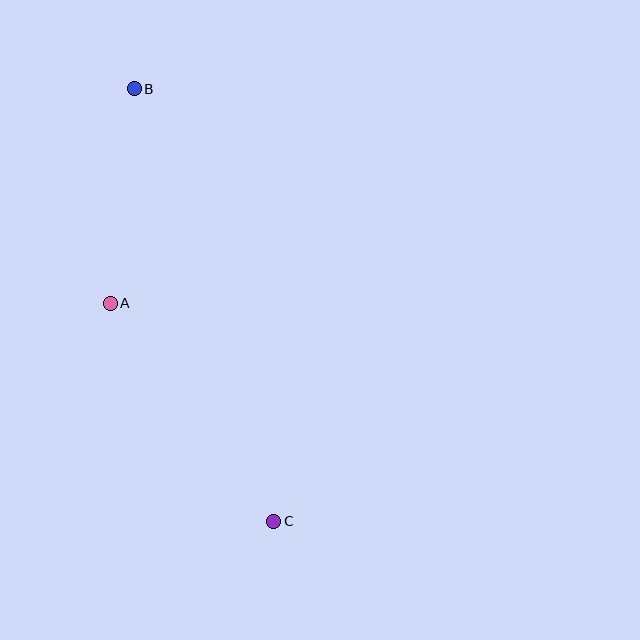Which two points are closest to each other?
Points A and B are closest to each other.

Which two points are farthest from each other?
Points B and C are farthest from each other.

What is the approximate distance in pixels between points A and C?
The distance between A and C is approximately 272 pixels.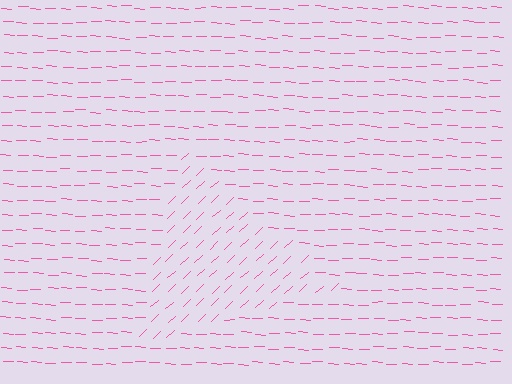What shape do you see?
I see a triangle.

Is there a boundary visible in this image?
Yes, there is a texture boundary formed by a change in line orientation.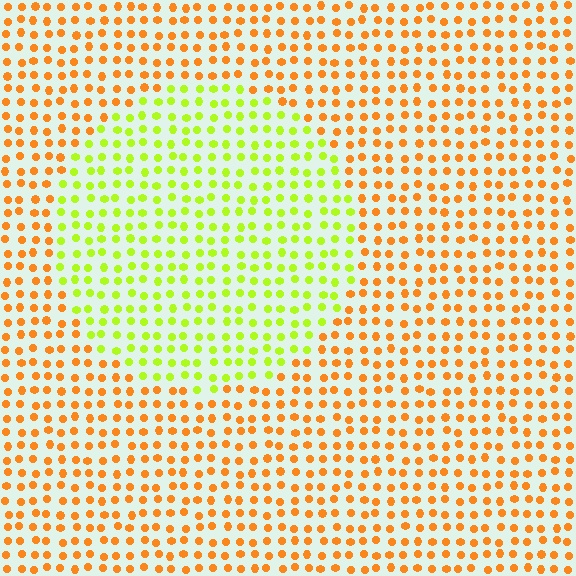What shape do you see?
I see a circle.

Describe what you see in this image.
The image is filled with small orange elements in a uniform arrangement. A circle-shaped region is visible where the elements are tinted to a slightly different hue, forming a subtle color boundary.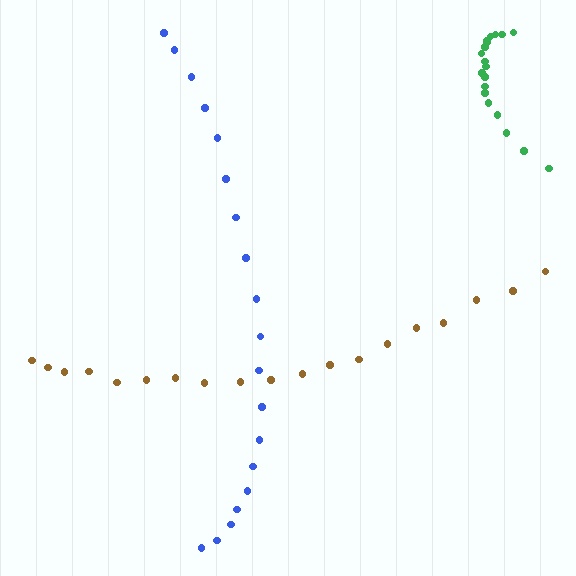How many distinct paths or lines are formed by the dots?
There are 3 distinct paths.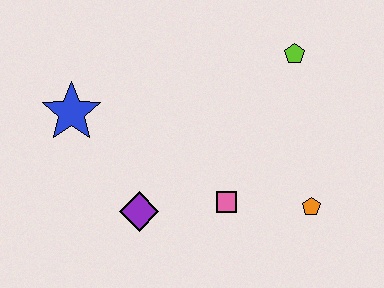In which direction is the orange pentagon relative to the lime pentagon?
The orange pentagon is below the lime pentagon.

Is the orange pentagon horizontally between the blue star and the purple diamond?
No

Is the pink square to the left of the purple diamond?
No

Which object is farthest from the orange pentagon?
The blue star is farthest from the orange pentagon.